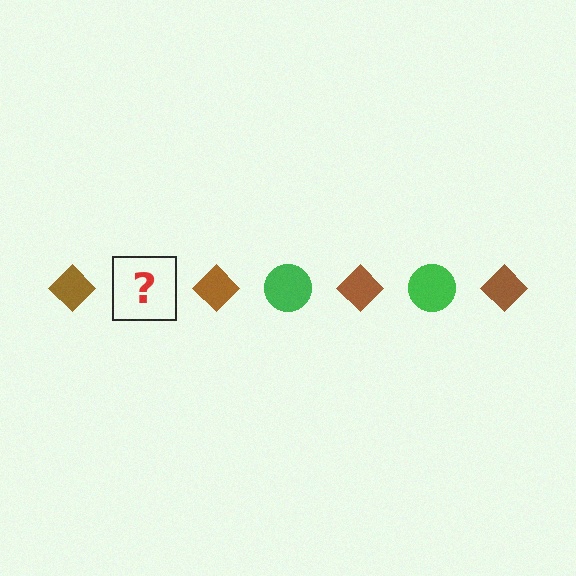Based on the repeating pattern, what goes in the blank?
The blank should be a green circle.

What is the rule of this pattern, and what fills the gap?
The rule is that the pattern alternates between brown diamond and green circle. The gap should be filled with a green circle.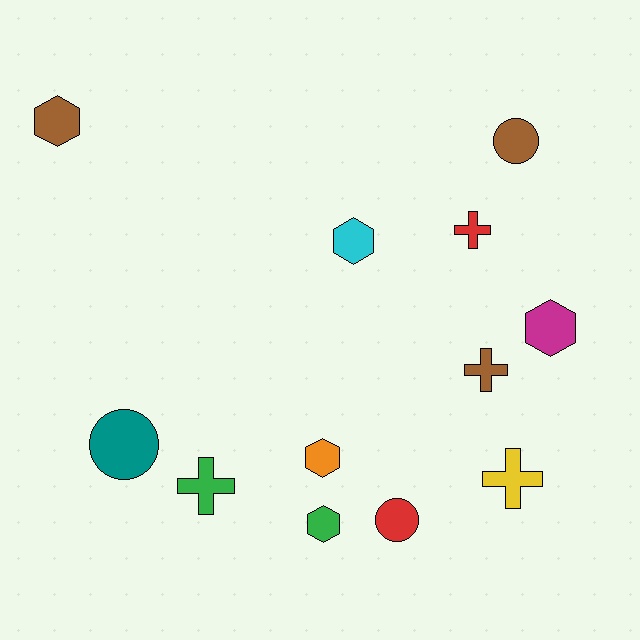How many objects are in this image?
There are 12 objects.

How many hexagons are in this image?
There are 5 hexagons.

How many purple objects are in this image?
There are no purple objects.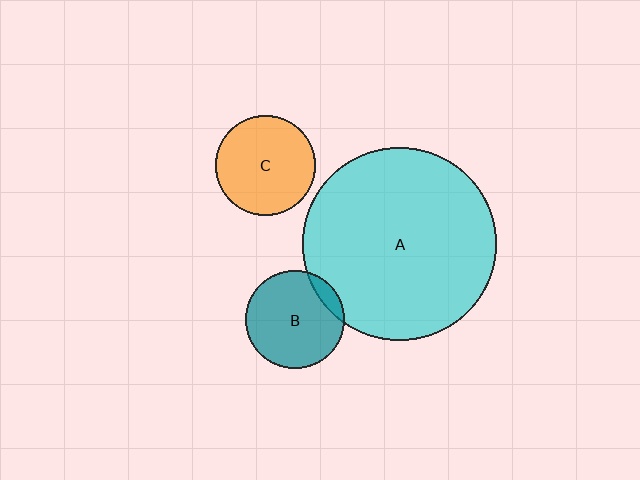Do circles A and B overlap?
Yes.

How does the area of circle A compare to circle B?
Approximately 3.8 times.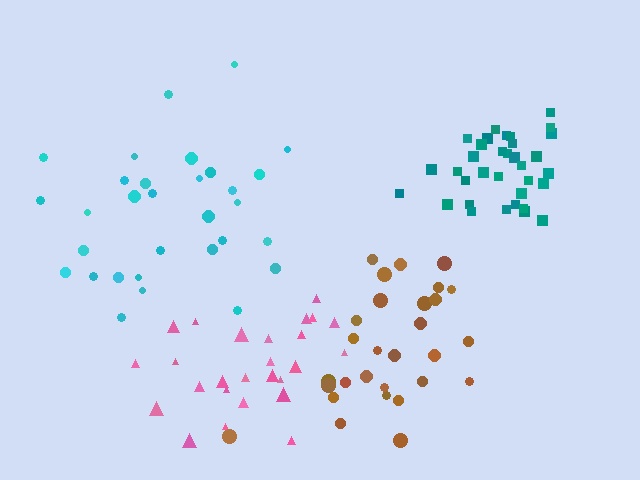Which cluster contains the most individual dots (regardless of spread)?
Teal (34).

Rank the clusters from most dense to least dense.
teal, brown, pink, cyan.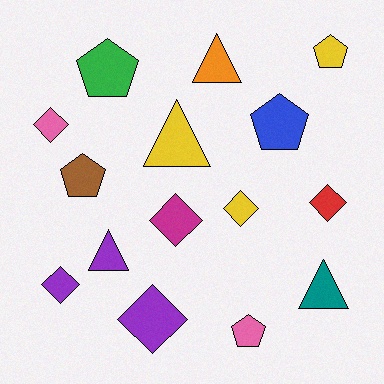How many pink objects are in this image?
There are 2 pink objects.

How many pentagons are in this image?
There are 5 pentagons.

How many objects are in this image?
There are 15 objects.